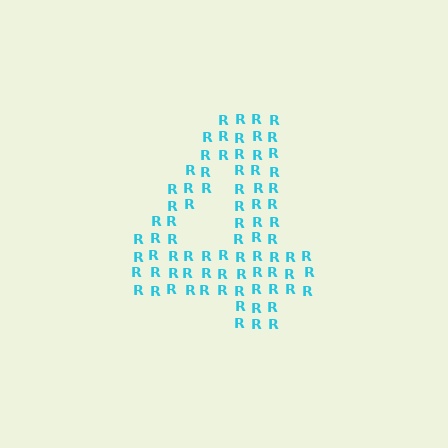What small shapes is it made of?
It is made of small letter R's.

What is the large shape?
The large shape is the digit 4.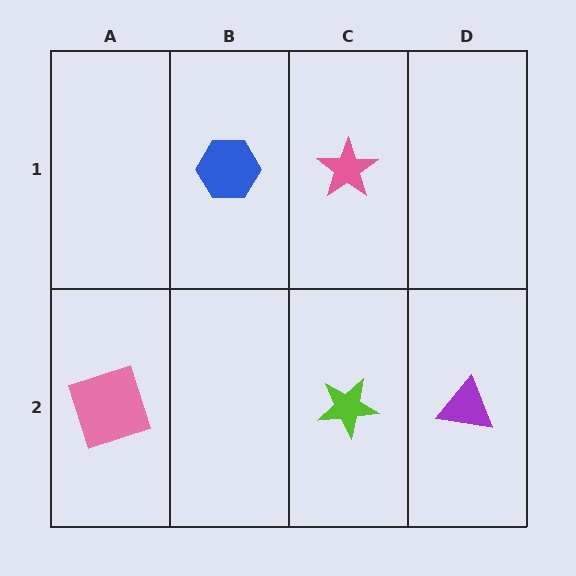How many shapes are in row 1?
2 shapes.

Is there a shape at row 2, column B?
No, that cell is empty.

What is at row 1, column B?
A blue hexagon.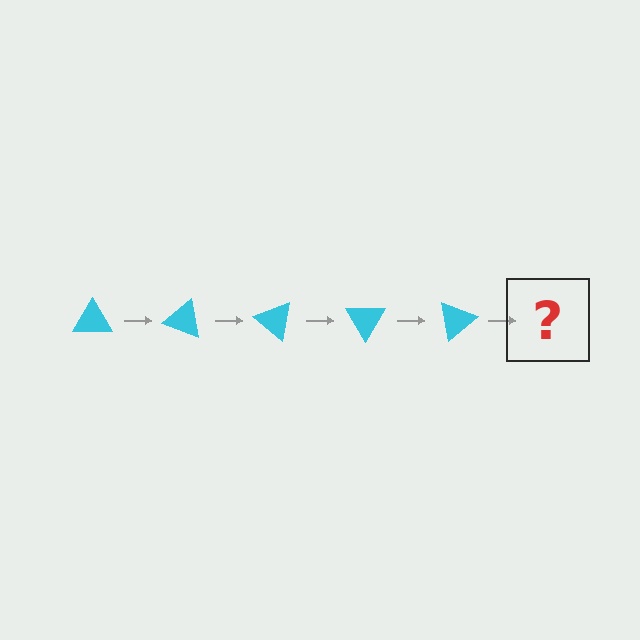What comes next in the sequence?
The next element should be a cyan triangle rotated 100 degrees.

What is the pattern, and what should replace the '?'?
The pattern is that the triangle rotates 20 degrees each step. The '?' should be a cyan triangle rotated 100 degrees.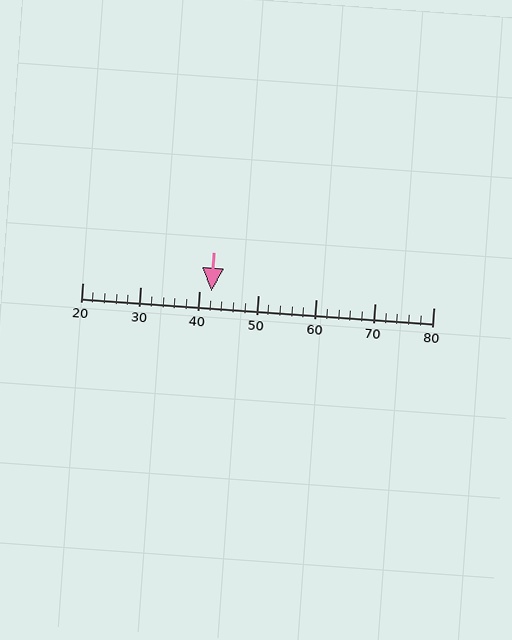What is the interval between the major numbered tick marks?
The major tick marks are spaced 10 units apart.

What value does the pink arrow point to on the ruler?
The pink arrow points to approximately 42.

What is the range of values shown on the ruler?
The ruler shows values from 20 to 80.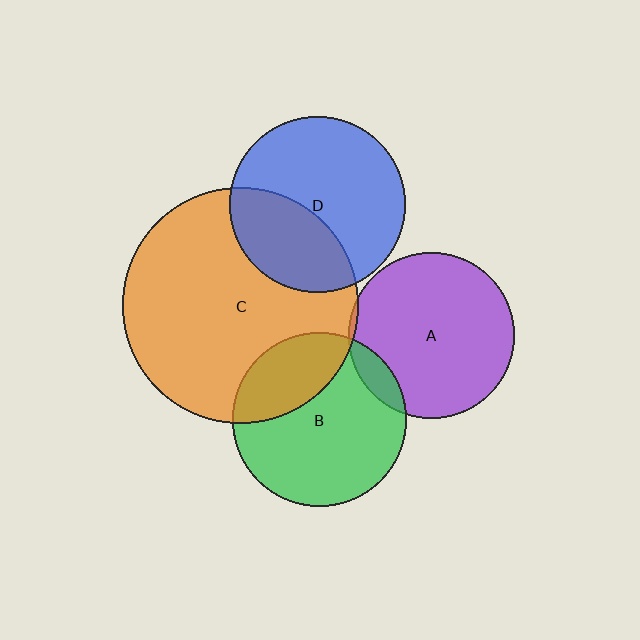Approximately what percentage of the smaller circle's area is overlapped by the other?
Approximately 10%.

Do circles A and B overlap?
Yes.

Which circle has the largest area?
Circle C (orange).